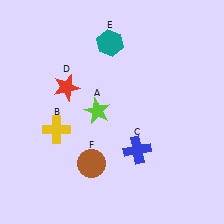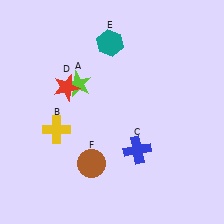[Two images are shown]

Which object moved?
The lime star (A) moved up.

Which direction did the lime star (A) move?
The lime star (A) moved up.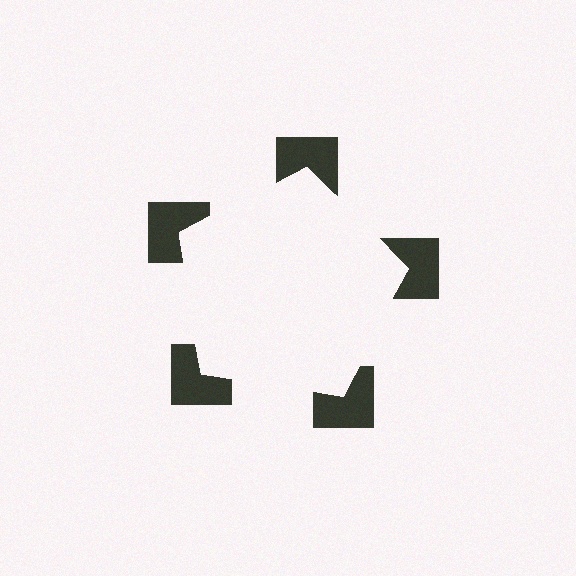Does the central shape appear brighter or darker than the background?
It typically appears slightly brighter than the background, even though no actual brightness change is drawn.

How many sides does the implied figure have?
5 sides.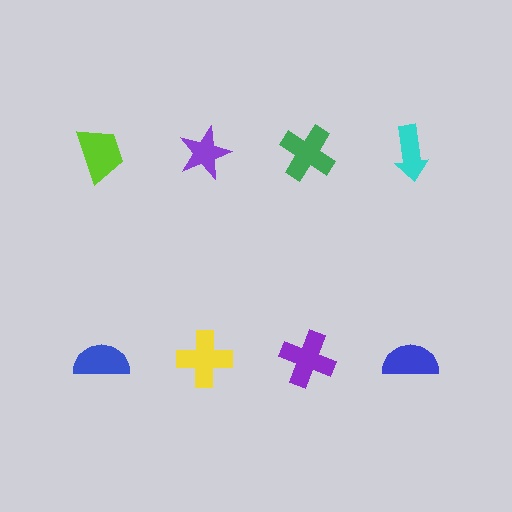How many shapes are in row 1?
4 shapes.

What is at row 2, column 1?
A blue semicircle.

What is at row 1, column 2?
A purple star.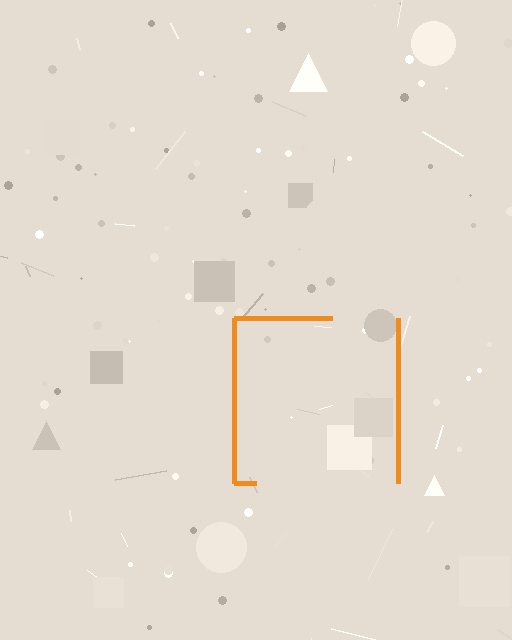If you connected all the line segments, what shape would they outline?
They would outline a square.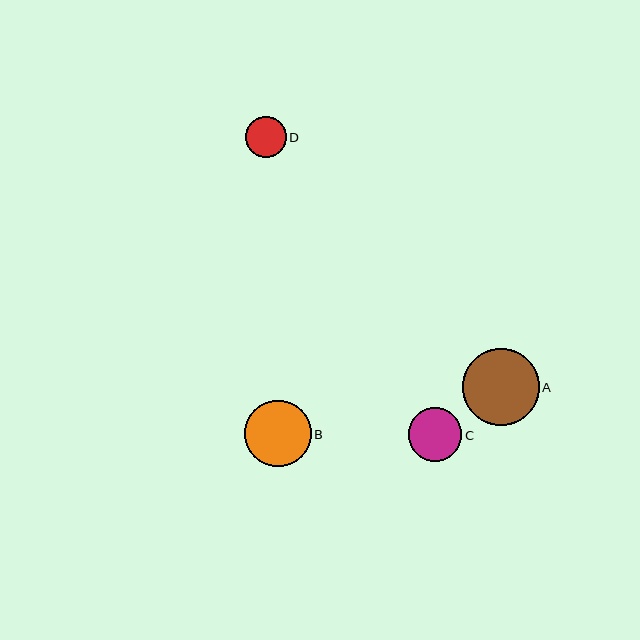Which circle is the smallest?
Circle D is the smallest with a size of approximately 41 pixels.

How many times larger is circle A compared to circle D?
Circle A is approximately 1.9 times the size of circle D.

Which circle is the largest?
Circle A is the largest with a size of approximately 77 pixels.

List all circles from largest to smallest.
From largest to smallest: A, B, C, D.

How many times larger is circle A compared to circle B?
Circle A is approximately 1.2 times the size of circle B.